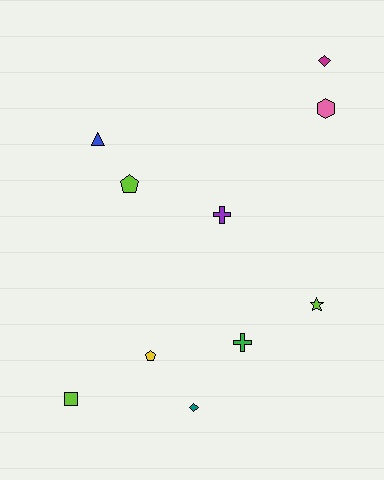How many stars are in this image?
There is 1 star.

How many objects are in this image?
There are 10 objects.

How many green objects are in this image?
There is 1 green object.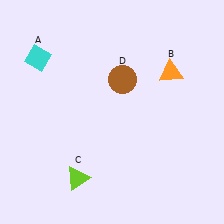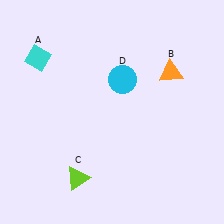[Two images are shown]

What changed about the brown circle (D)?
In Image 1, D is brown. In Image 2, it changed to cyan.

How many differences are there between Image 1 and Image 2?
There is 1 difference between the two images.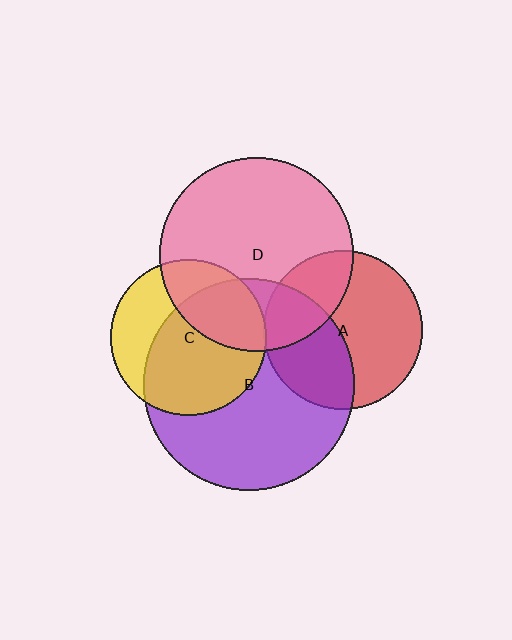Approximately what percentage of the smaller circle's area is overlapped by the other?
Approximately 40%.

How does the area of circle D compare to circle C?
Approximately 1.5 times.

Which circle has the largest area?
Circle B (purple).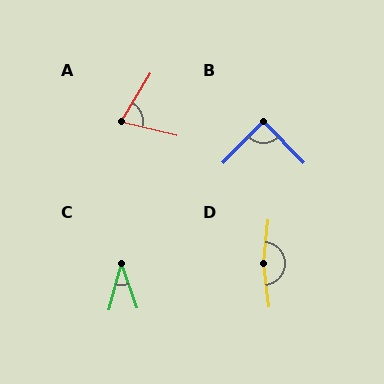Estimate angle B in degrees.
Approximately 89 degrees.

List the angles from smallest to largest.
C (34°), A (72°), B (89°), D (167°).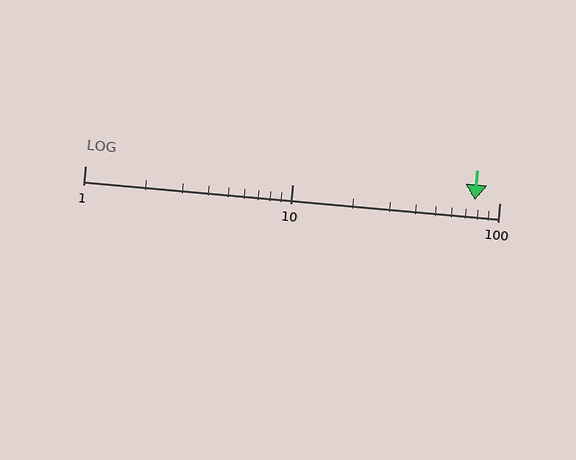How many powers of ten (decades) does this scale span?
The scale spans 2 decades, from 1 to 100.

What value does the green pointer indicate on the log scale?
The pointer indicates approximately 76.